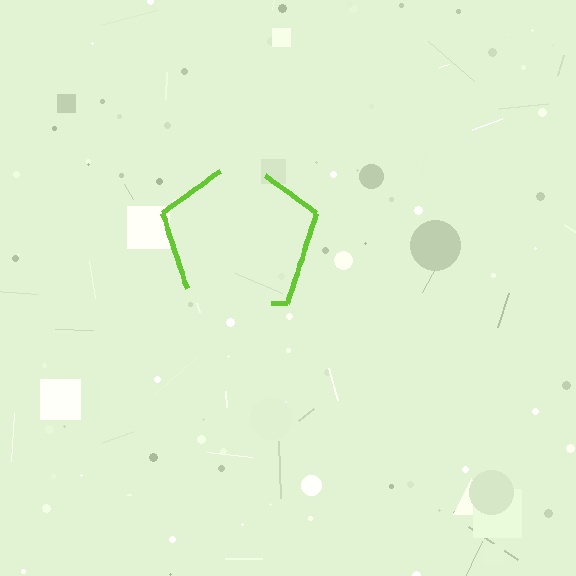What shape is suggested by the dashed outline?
The dashed outline suggests a pentagon.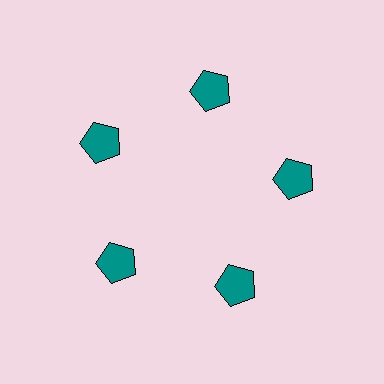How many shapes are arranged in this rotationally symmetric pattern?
There are 5 shapes, arranged in 5 groups of 1.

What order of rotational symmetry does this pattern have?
This pattern has 5-fold rotational symmetry.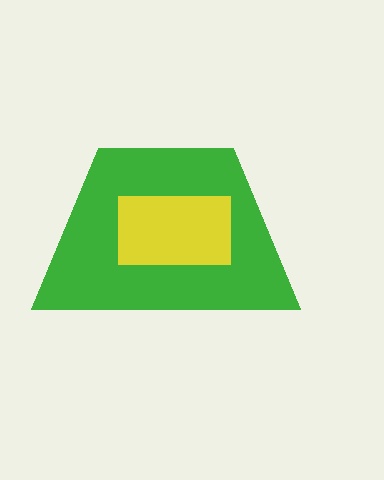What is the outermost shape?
The green trapezoid.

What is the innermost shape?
The yellow rectangle.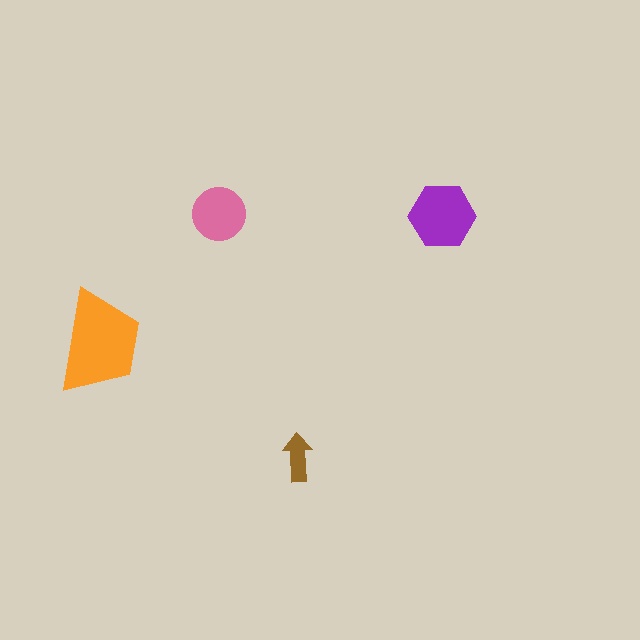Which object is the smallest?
The brown arrow.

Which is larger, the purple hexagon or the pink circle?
The purple hexagon.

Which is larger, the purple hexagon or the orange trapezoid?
The orange trapezoid.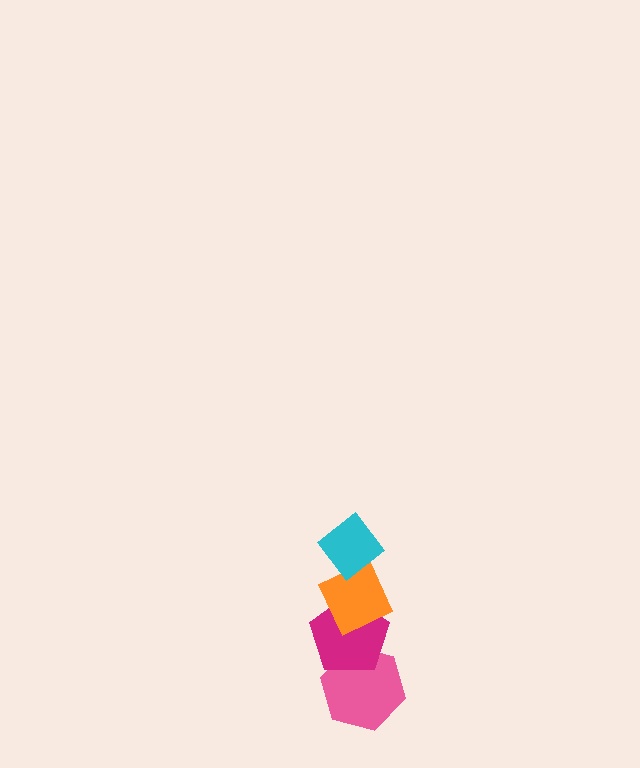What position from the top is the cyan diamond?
The cyan diamond is 1st from the top.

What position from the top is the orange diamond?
The orange diamond is 2nd from the top.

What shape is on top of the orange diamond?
The cyan diamond is on top of the orange diamond.